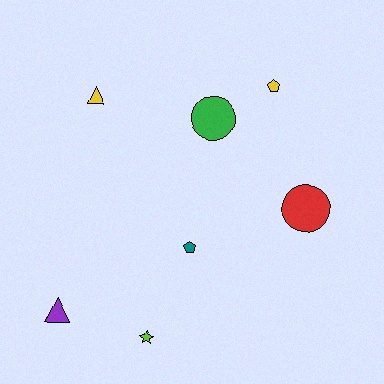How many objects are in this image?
There are 7 objects.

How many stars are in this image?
There is 1 star.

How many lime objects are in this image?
There is 1 lime object.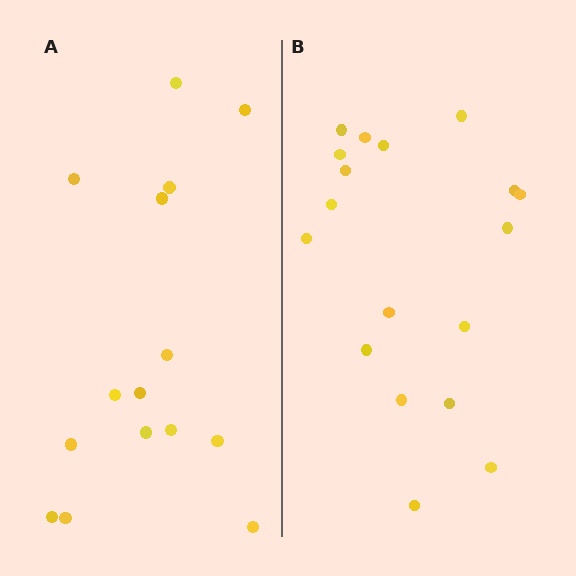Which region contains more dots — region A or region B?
Region B (the right region) has more dots.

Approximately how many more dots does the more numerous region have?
Region B has just a few more — roughly 2 or 3 more dots than region A.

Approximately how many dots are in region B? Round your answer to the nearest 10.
About 20 dots. (The exact count is 18, which rounds to 20.)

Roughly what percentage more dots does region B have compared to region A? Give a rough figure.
About 20% more.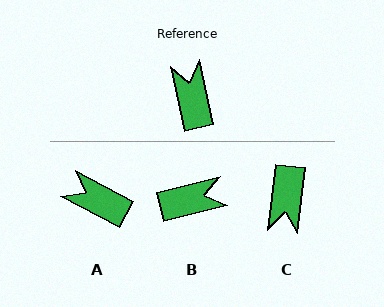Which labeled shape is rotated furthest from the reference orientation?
C, about 161 degrees away.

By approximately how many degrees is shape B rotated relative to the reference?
Approximately 89 degrees clockwise.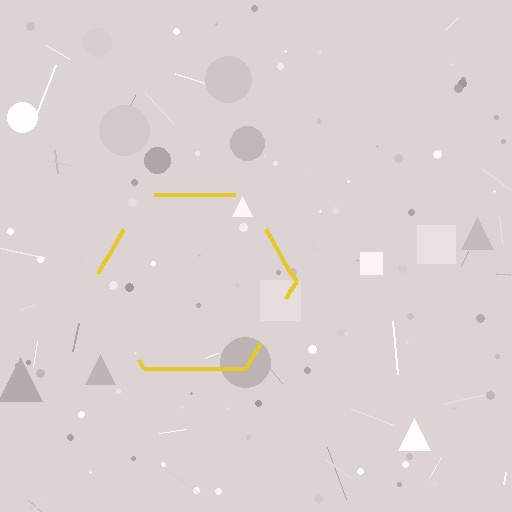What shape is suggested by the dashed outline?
The dashed outline suggests a hexagon.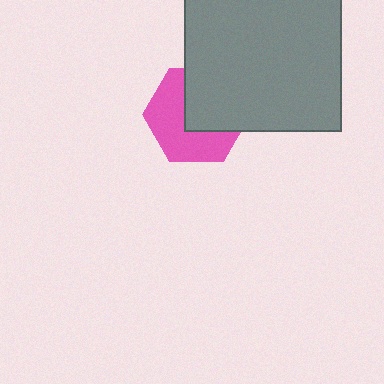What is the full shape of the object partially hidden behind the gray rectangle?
The partially hidden object is a pink hexagon.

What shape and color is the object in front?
The object in front is a gray rectangle.